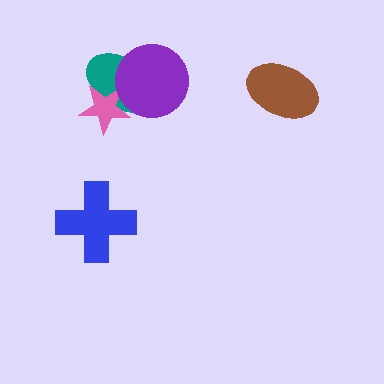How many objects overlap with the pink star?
2 objects overlap with the pink star.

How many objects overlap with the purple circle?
2 objects overlap with the purple circle.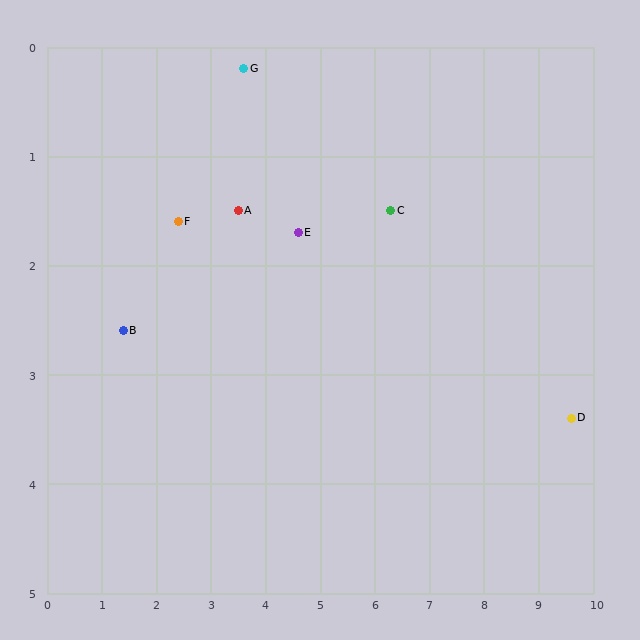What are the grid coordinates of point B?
Point B is at approximately (1.4, 2.6).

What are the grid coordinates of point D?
Point D is at approximately (9.6, 3.4).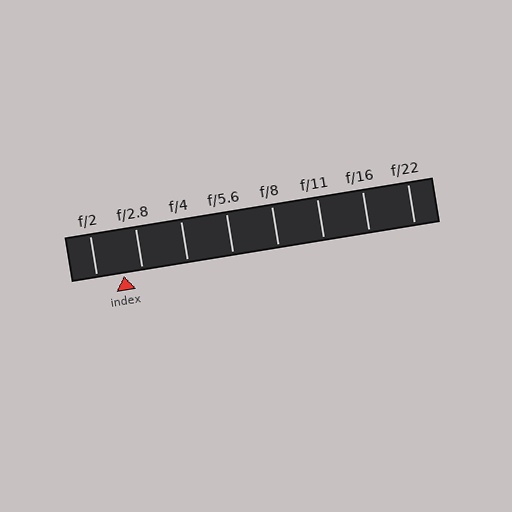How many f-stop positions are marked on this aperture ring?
There are 8 f-stop positions marked.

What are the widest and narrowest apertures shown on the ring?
The widest aperture shown is f/2 and the narrowest is f/22.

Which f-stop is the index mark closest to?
The index mark is closest to f/2.8.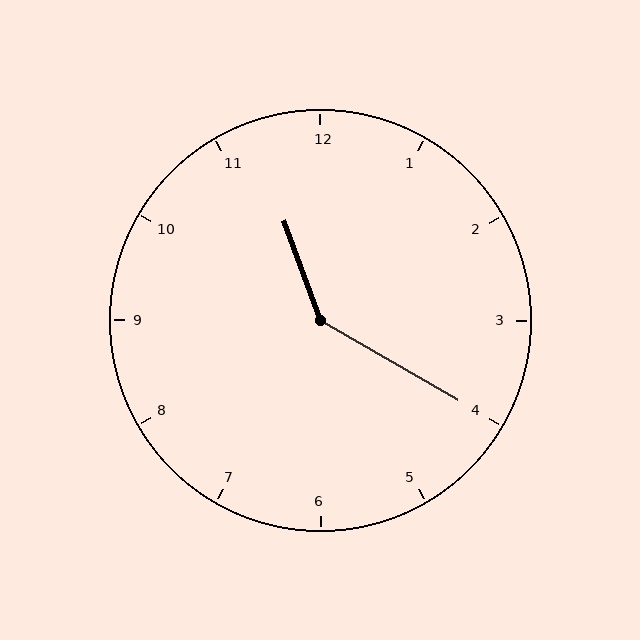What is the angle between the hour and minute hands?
Approximately 140 degrees.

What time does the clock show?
11:20.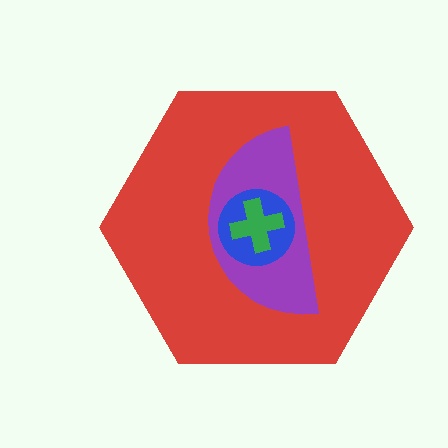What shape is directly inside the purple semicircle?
The blue circle.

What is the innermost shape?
The green cross.